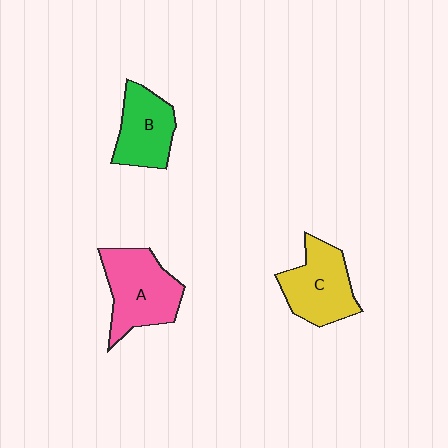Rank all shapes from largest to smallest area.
From largest to smallest: A (pink), C (yellow), B (green).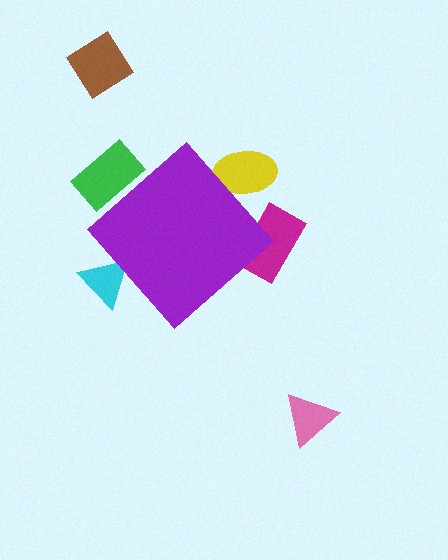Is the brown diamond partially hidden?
No, the brown diamond is fully visible.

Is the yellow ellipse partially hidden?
Yes, the yellow ellipse is partially hidden behind the purple diamond.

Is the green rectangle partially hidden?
Yes, the green rectangle is partially hidden behind the purple diamond.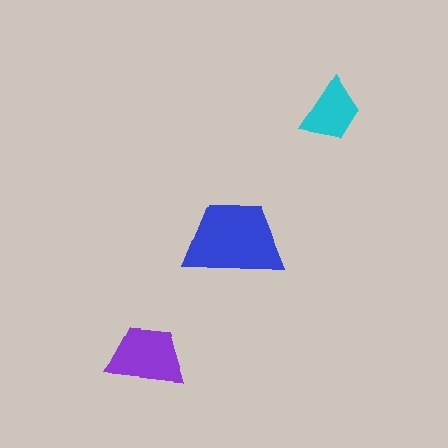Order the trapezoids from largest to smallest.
the blue one, the purple one, the cyan one.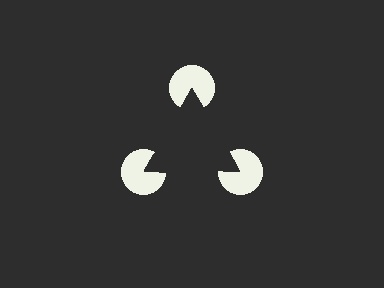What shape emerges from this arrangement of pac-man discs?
An illusory triangle — its edges are inferred from the aligned wedge cuts in the pac-man discs, not physically drawn.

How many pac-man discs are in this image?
There are 3 — one at each vertex of the illusory triangle.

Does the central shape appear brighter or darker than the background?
It typically appears slightly darker than the background, even though no actual brightness change is drawn.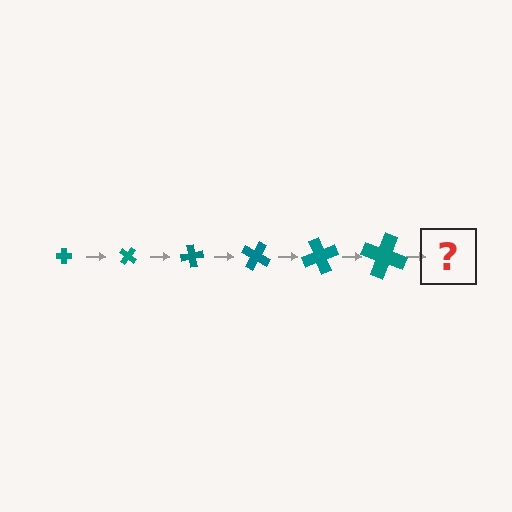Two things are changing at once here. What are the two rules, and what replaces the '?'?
The two rules are that the cross grows larger each step and it rotates 40 degrees each step. The '?' should be a cross, larger than the previous one and rotated 240 degrees from the start.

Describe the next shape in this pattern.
It should be a cross, larger than the previous one and rotated 240 degrees from the start.